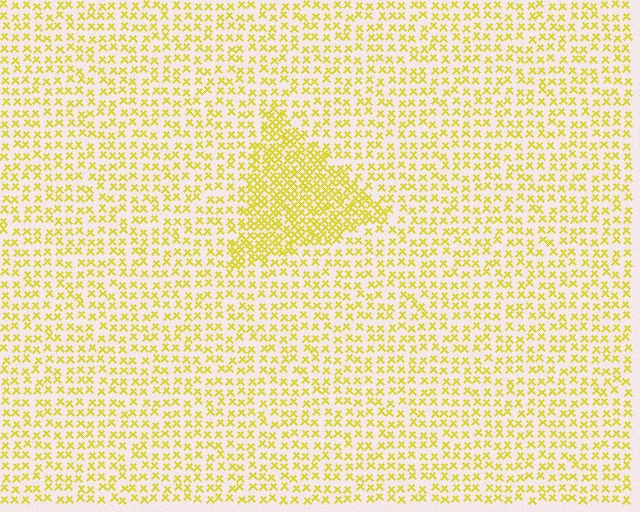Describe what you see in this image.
The image contains small yellow elements arranged at two different densities. A triangle-shaped region is visible where the elements are more densely packed than the surrounding area.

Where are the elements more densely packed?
The elements are more densely packed inside the triangle boundary.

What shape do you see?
I see a triangle.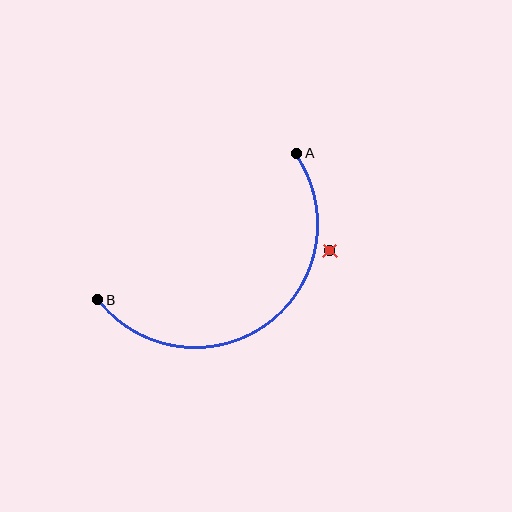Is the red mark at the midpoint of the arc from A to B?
No — the red mark does not lie on the arc at all. It sits slightly outside the curve.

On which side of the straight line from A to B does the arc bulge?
The arc bulges below and to the right of the straight line connecting A and B.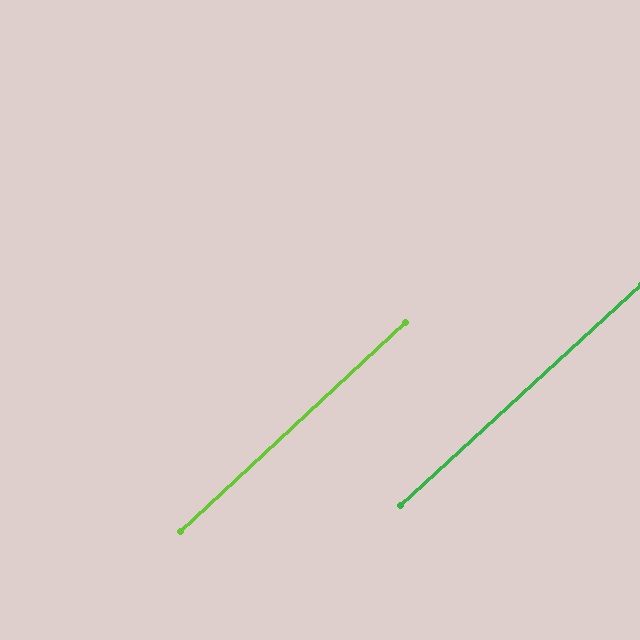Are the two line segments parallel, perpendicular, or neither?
Parallel — their directions differ by only 0.4°.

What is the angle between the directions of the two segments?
Approximately 0 degrees.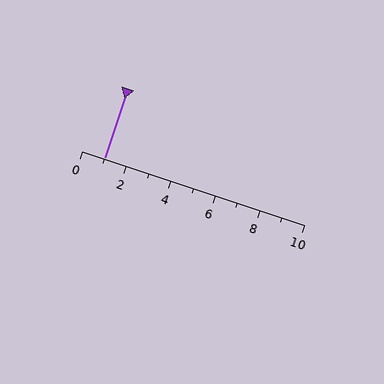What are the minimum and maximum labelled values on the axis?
The axis runs from 0 to 10.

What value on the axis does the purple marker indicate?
The marker indicates approximately 1.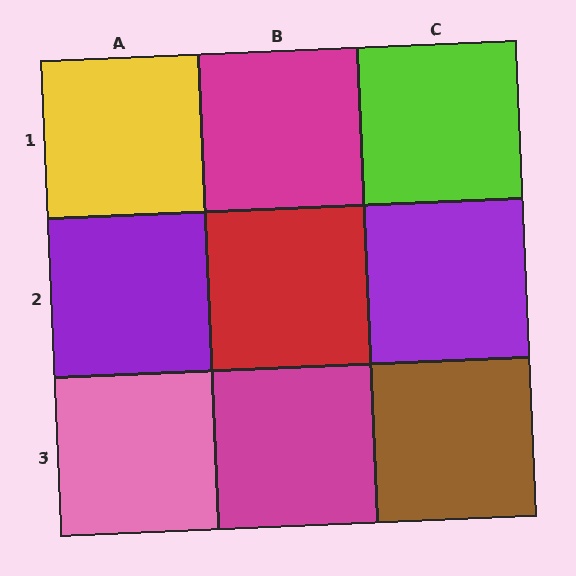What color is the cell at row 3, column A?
Pink.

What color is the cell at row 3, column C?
Brown.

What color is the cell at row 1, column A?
Yellow.